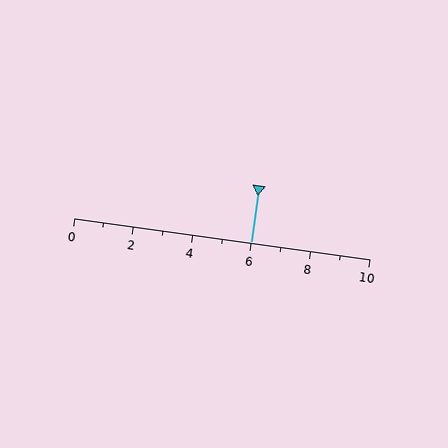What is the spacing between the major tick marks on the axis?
The major ticks are spaced 2 apart.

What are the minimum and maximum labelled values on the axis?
The axis runs from 0 to 10.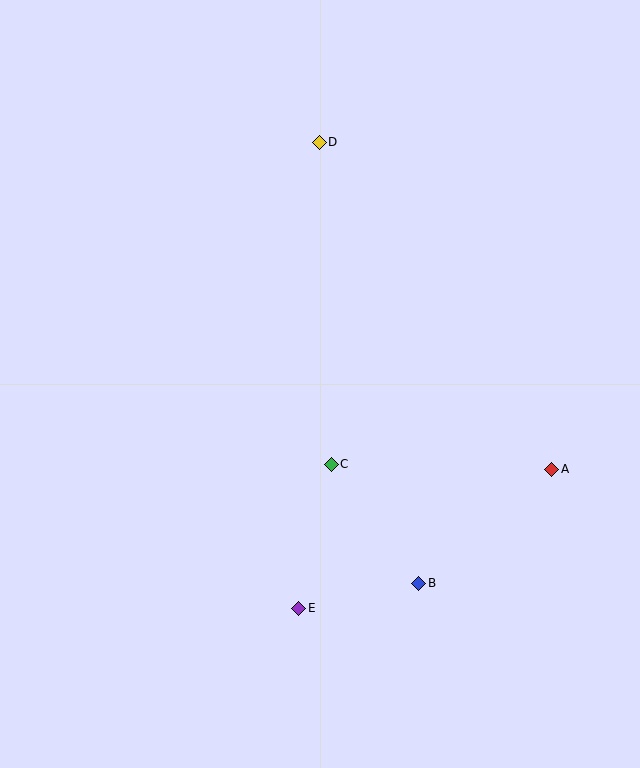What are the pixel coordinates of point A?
Point A is at (552, 469).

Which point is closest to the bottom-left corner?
Point E is closest to the bottom-left corner.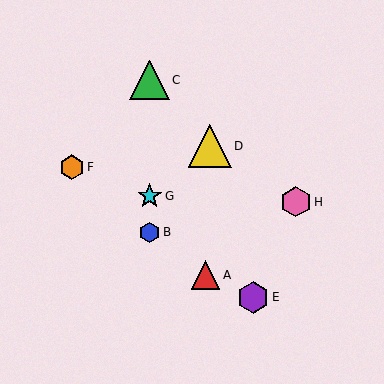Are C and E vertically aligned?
No, C is at x≈150 and E is at x≈253.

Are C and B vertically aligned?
Yes, both are at x≈150.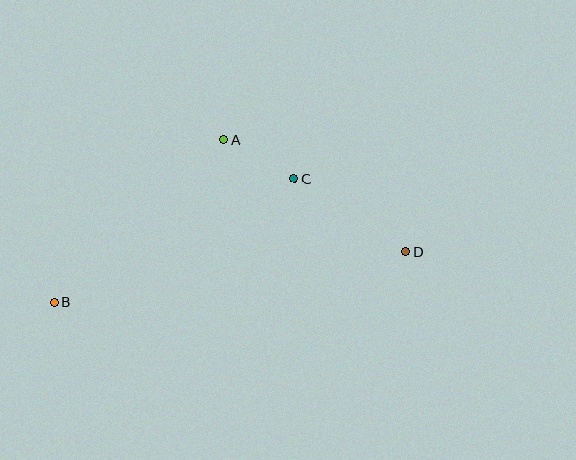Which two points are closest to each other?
Points A and C are closest to each other.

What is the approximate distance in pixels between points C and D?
The distance between C and D is approximately 134 pixels.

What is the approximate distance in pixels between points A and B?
The distance between A and B is approximately 236 pixels.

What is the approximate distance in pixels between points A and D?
The distance between A and D is approximately 214 pixels.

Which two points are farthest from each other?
Points B and D are farthest from each other.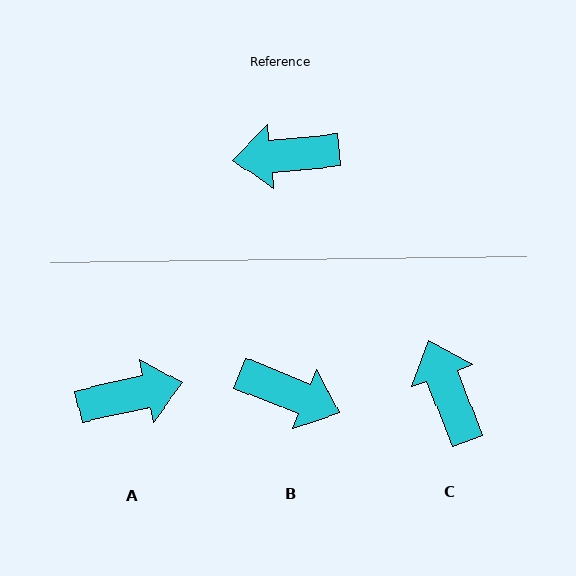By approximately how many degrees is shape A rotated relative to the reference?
Approximately 173 degrees clockwise.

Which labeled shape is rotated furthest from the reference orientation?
A, about 173 degrees away.